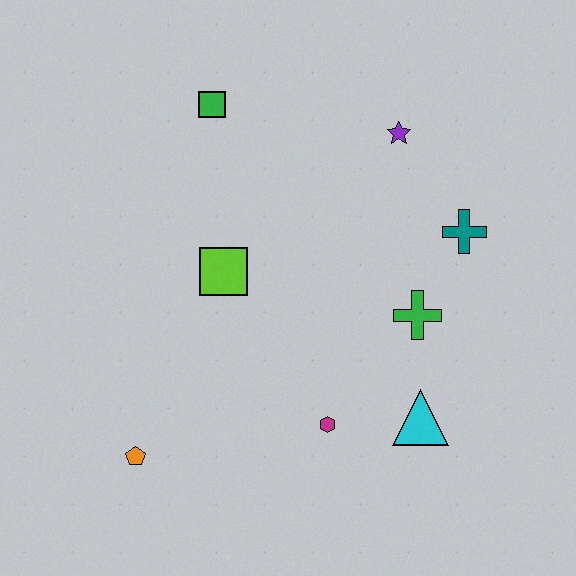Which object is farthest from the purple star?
The orange pentagon is farthest from the purple star.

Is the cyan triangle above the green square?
No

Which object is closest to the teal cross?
The green cross is closest to the teal cross.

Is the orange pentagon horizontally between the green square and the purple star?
No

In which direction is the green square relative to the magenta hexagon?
The green square is above the magenta hexagon.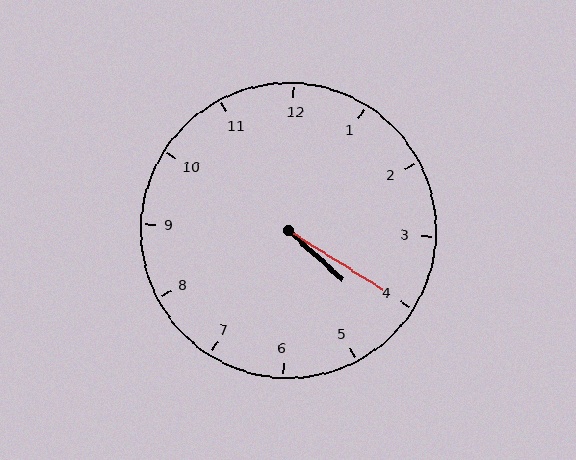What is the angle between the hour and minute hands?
Approximately 10 degrees.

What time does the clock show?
4:20.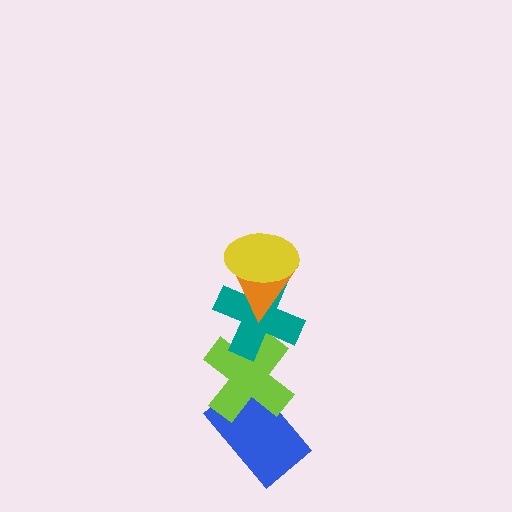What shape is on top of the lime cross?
The teal cross is on top of the lime cross.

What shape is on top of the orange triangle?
The yellow ellipse is on top of the orange triangle.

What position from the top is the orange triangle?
The orange triangle is 2nd from the top.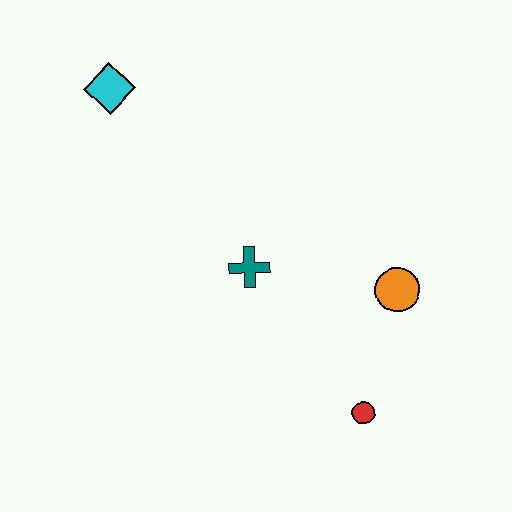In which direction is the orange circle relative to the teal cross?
The orange circle is to the right of the teal cross.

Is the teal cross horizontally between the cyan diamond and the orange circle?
Yes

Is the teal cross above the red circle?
Yes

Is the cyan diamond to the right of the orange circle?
No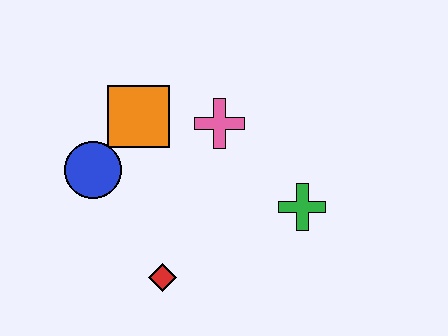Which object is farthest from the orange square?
The green cross is farthest from the orange square.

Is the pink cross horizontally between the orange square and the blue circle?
No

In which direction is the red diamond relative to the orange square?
The red diamond is below the orange square.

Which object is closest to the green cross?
The pink cross is closest to the green cross.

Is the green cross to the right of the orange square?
Yes